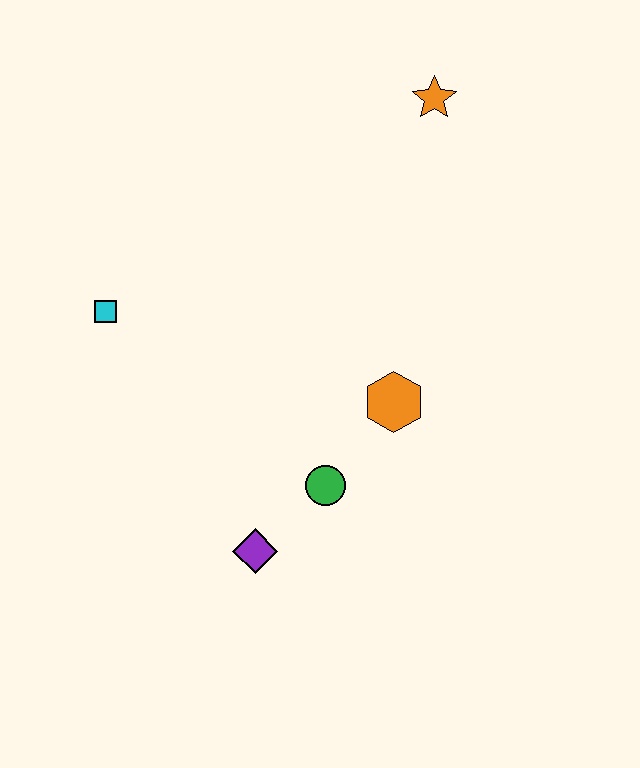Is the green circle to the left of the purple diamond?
No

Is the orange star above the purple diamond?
Yes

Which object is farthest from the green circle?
The orange star is farthest from the green circle.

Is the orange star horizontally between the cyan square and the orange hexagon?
No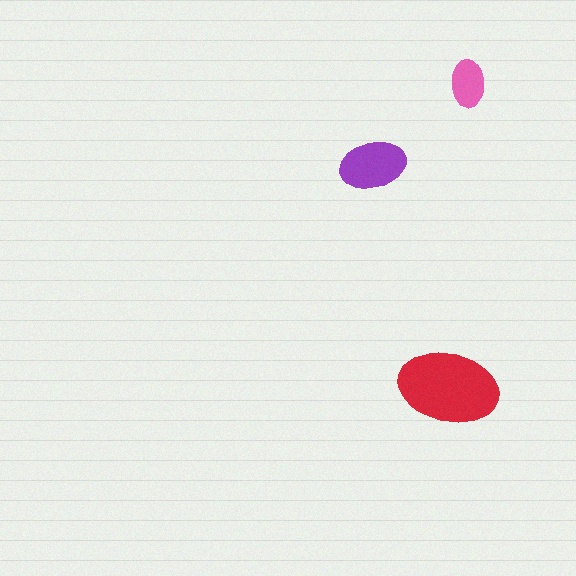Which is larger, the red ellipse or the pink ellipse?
The red one.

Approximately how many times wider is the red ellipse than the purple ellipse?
About 1.5 times wider.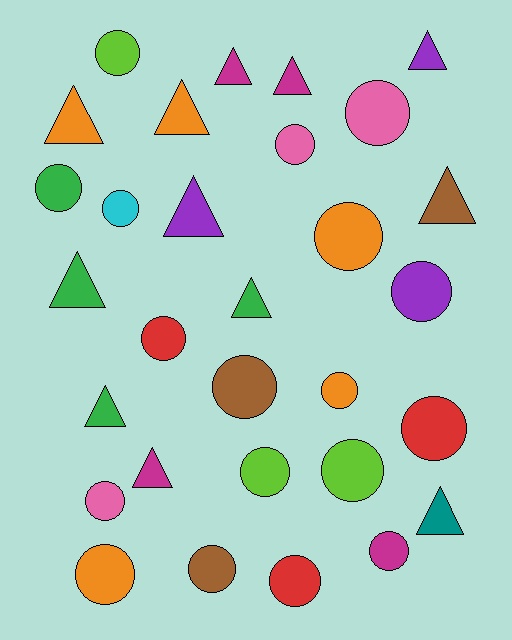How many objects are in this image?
There are 30 objects.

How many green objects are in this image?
There are 4 green objects.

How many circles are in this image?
There are 18 circles.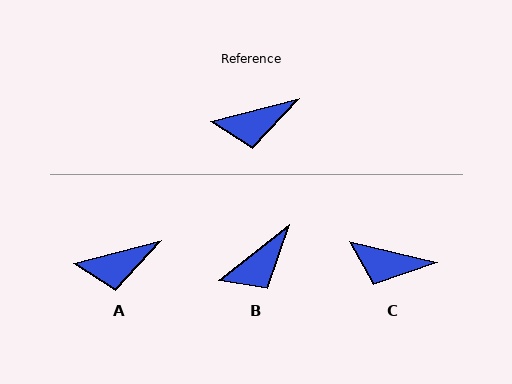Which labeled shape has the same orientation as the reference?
A.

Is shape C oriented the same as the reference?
No, it is off by about 28 degrees.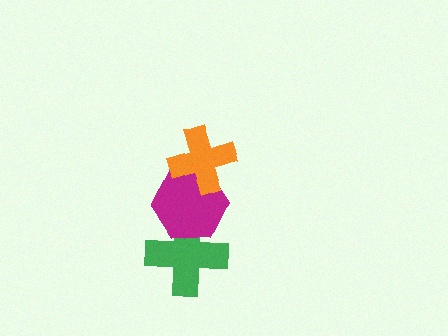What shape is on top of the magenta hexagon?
The orange cross is on top of the magenta hexagon.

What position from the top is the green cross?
The green cross is 3rd from the top.